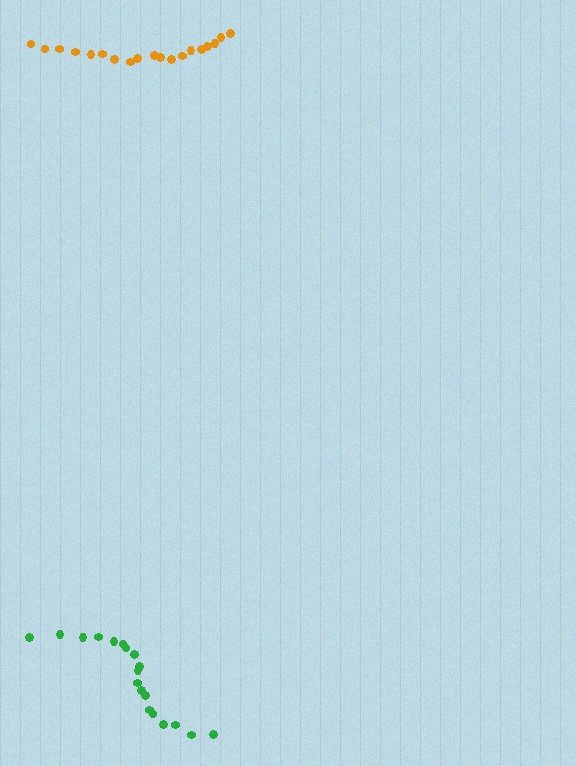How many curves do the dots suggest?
There are 2 distinct paths.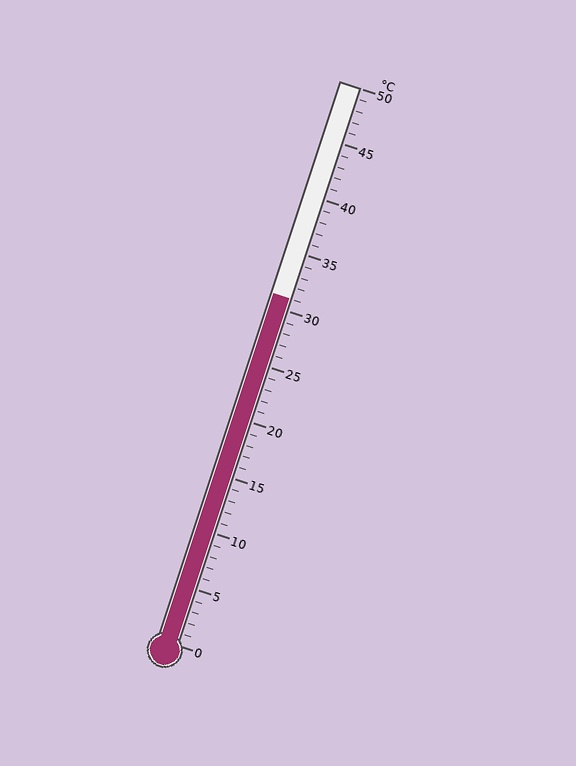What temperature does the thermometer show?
The thermometer shows approximately 31°C.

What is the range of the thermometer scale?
The thermometer scale ranges from 0°C to 50°C.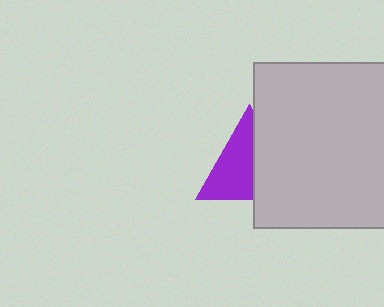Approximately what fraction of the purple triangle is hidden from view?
Roughly 43% of the purple triangle is hidden behind the light gray rectangle.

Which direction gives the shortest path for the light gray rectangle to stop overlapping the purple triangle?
Moving right gives the shortest separation.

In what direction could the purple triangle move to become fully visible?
The purple triangle could move left. That would shift it out from behind the light gray rectangle entirely.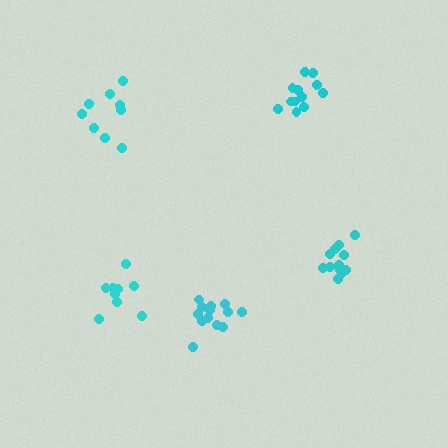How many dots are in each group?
Group 1: 12 dots, Group 2: 13 dots, Group 3: 11 dots, Group 4: 9 dots, Group 5: 12 dots (57 total).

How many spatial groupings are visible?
There are 5 spatial groupings.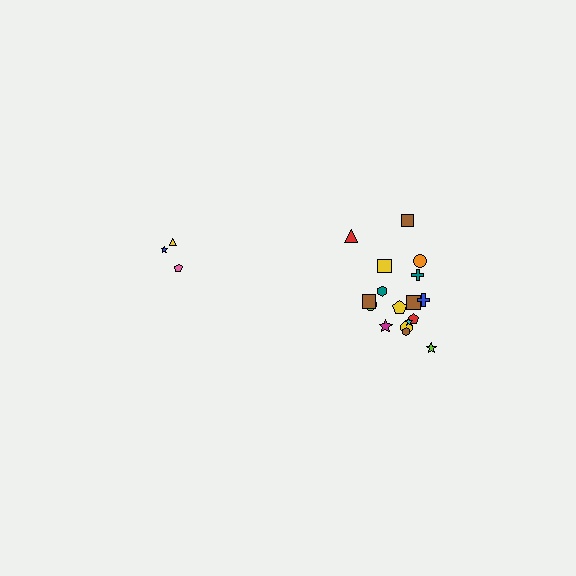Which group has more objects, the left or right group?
The right group.